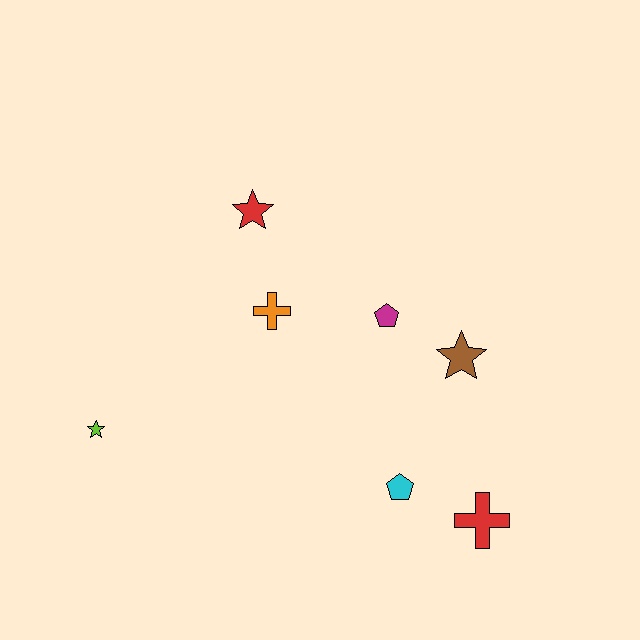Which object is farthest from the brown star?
The lime star is farthest from the brown star.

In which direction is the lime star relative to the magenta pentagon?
The lime star is to the left of the magenta pentagon.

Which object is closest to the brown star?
The magenta pentagon is closest to the brown star.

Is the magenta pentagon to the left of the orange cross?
No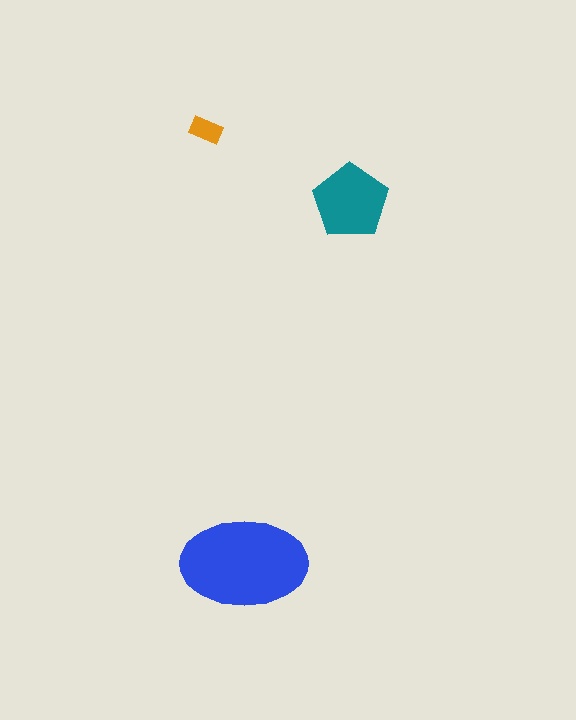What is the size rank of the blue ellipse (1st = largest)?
1st.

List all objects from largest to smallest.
The blue ellipse, the teal pentagon, the orange rectangle.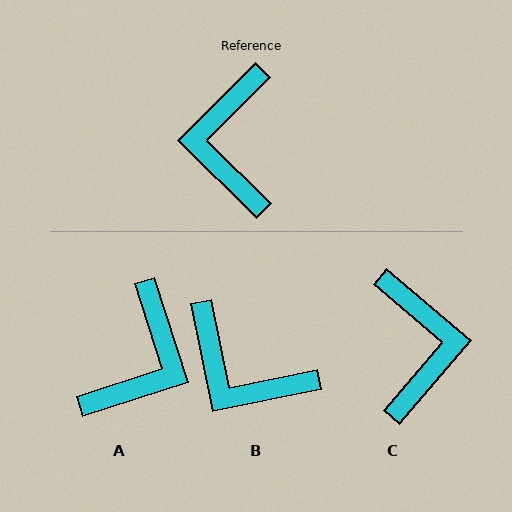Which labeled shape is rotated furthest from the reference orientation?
C, about 175 degrees away.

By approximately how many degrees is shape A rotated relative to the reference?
Approximately 152 degrees counter-clockwise.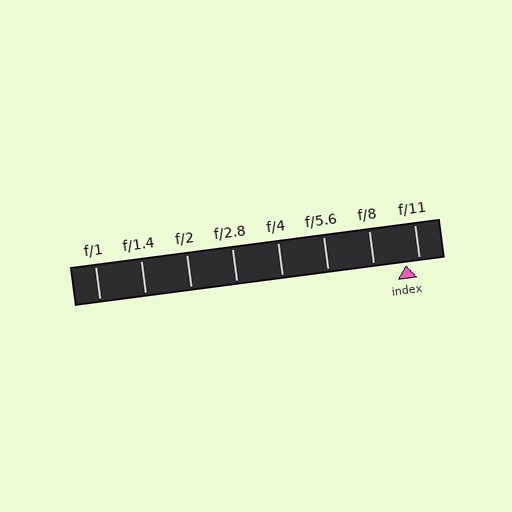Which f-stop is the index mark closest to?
The index mark is closest to f/11.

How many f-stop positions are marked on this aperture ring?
There are 8 f-stop positions marked.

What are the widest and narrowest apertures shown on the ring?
The widest aperture shown is f/1 and the narrowest is f/11.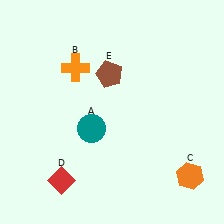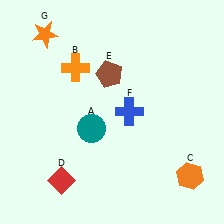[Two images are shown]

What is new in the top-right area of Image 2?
A blue cross (F) was added in the top-right area of Image 2.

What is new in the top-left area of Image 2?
An orange star (G) was added in the top-left area of Image 2.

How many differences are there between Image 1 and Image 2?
There are 2 differences between the two images.